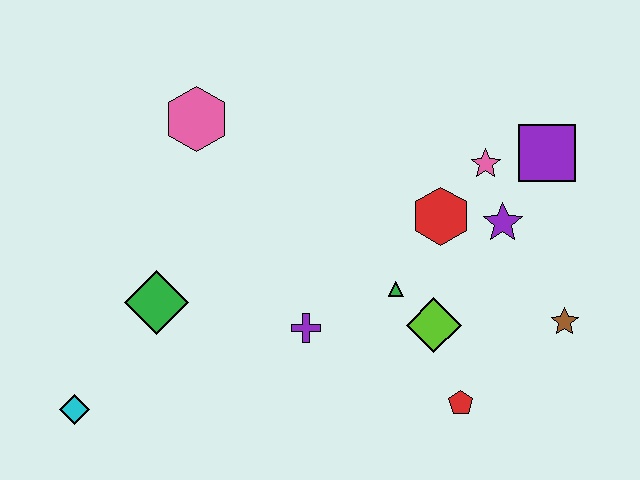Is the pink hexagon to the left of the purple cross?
Yes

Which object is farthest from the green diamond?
The purple square is farthest from the green diamond.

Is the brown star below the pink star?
Yes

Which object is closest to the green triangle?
The lime diamond is closest to the green triangle.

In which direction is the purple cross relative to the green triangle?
The purple cross is to the left of the green triangle.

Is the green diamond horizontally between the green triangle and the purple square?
No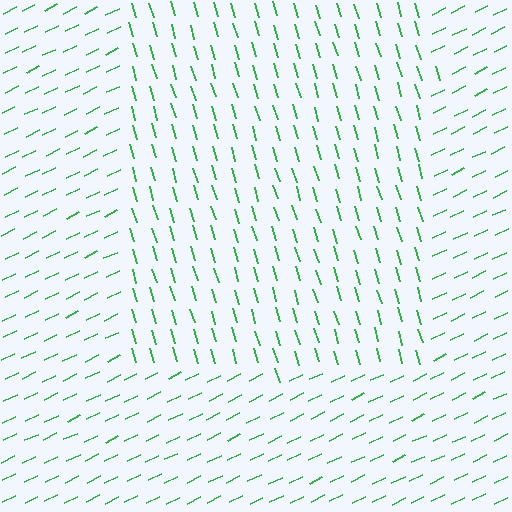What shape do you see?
I see a rectangle.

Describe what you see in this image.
The image is filled with small green line segments. A rectangle region in the image has lines oriented differently from the surrounding lines, creating a visible texture boundary.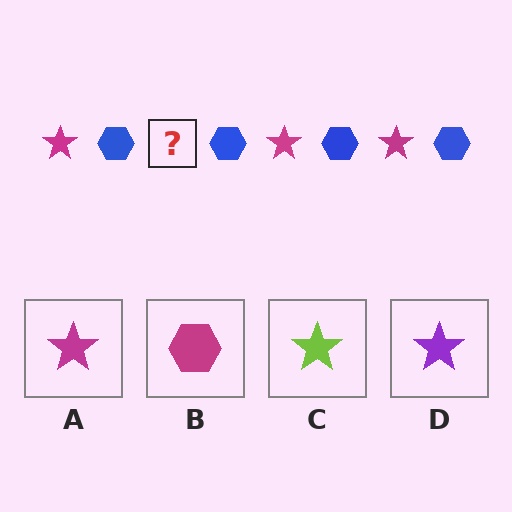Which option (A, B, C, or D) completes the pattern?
A.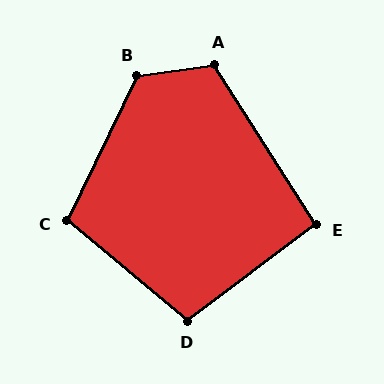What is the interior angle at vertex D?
Approximately 104 degrees (obtuse).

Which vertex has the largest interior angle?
B, at approximately 124 degrees.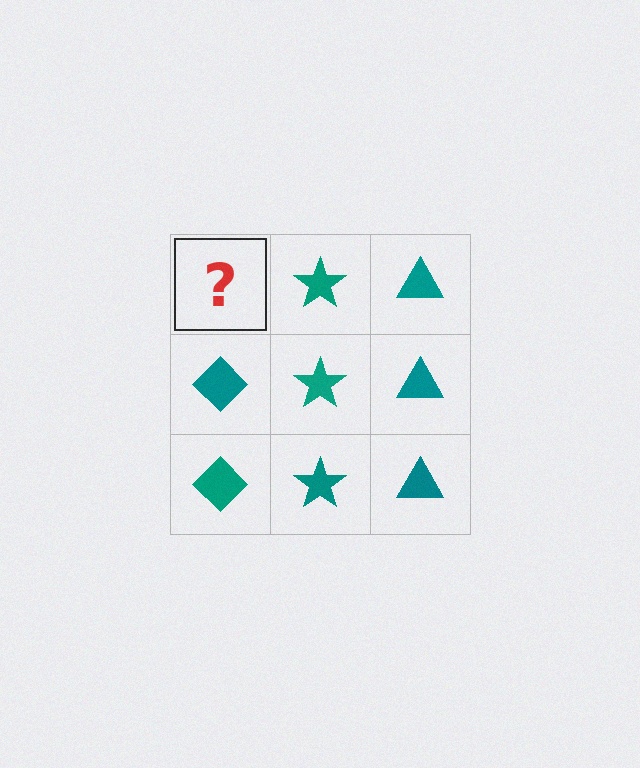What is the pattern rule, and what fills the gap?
The rule is that each column has a consistent shape. The gap should be filled with a teal diamond.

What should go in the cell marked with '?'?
The missing cell should contain a teal diamond.